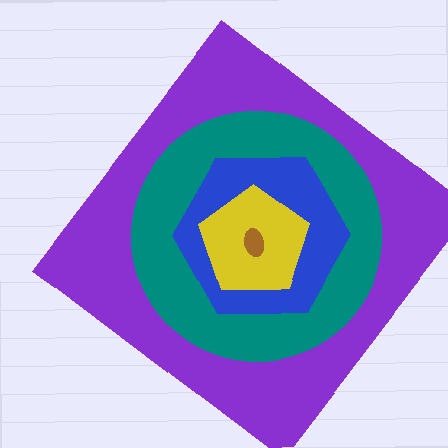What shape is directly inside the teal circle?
The blue hexagon.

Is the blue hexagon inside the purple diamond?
Yes.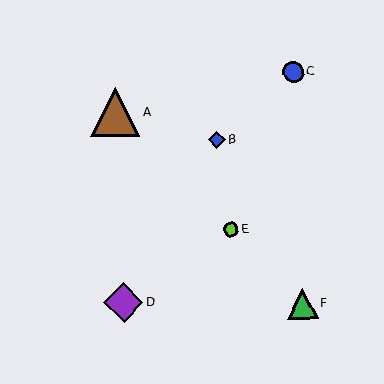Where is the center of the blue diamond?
The center of the blue diamond is at (217, 140).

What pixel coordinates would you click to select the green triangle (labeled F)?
Click at (303, 304) to select the green triangle F.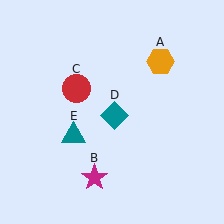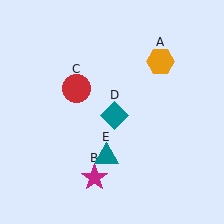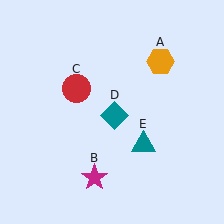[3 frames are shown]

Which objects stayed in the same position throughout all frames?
Orange hexagon (object A) and magenta star (object B) and red circle (object C) and teal diamond (object D) remained stationary.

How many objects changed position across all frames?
1 object changed position: teal triangle (object E).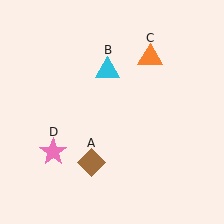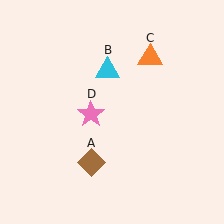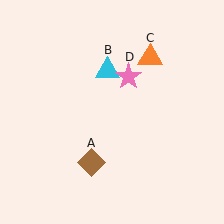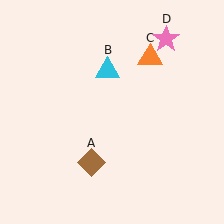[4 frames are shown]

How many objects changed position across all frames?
1 object changed position: pink star (object D).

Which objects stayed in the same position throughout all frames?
Brown diamond (object A) and cyan triangle (object B) and orange triangle (object C) remained stationary.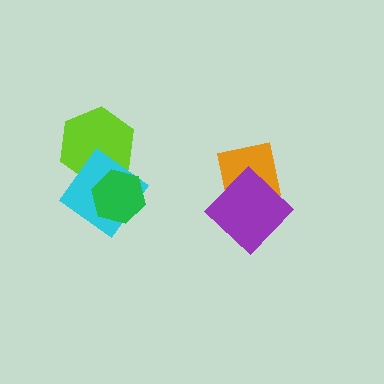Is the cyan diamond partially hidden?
Yes, it is partially covered by another shape.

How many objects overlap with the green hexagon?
2 objects overlap with the green hexagon.